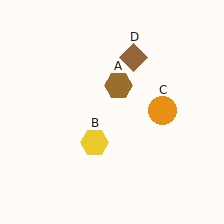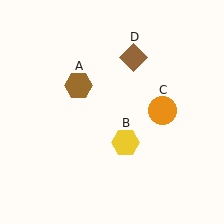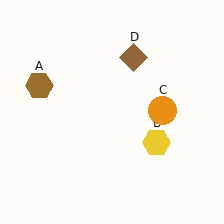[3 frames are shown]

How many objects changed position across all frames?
2 objects changed position: brown hexagon (object A), yellow hexagon (object B).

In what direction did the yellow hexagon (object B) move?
The yellow hexagon (object B) moved right.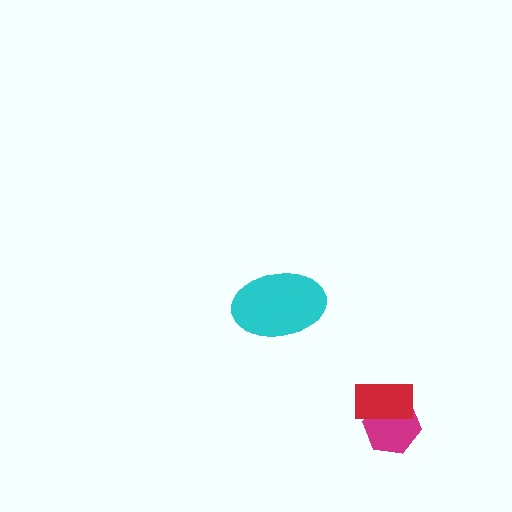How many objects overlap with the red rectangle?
1 object overlaps with the red rectangle.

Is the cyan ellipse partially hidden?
No, no other shape covers it.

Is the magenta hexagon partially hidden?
Yes, it is partially covered by another shape.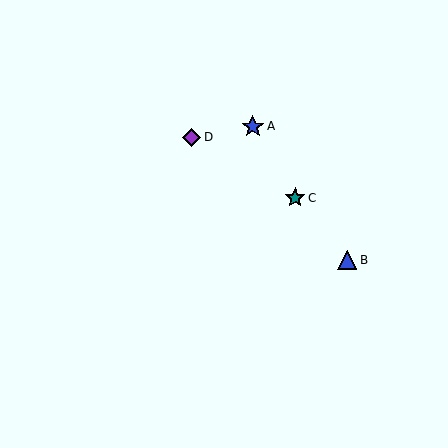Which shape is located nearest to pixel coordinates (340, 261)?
The blue triangle (labeled B) at (347, 260) is nearest to that location.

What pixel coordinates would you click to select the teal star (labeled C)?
Click at (295, 198) to select the teal star C.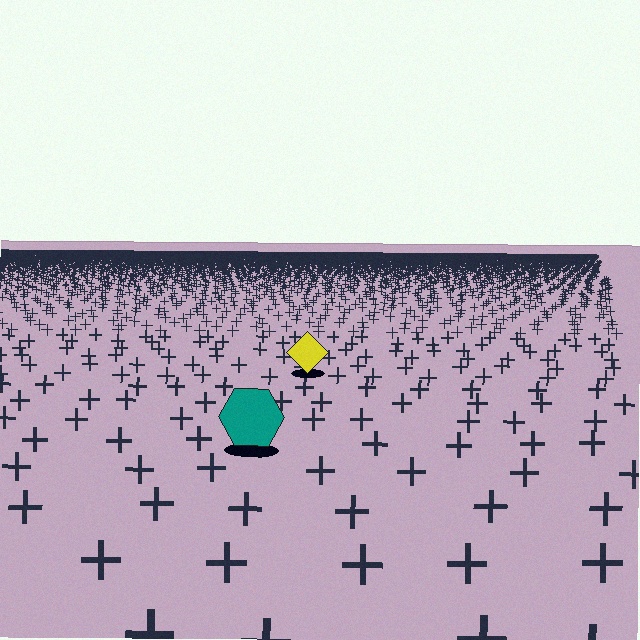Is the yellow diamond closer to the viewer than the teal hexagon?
No. The teal hexagon is closer — you can tell from the texture gradient: the ground texture is coarser near it.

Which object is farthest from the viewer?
The yellow diamond is farthest from the viewer. It appears smaller and the ground texture around it is denser.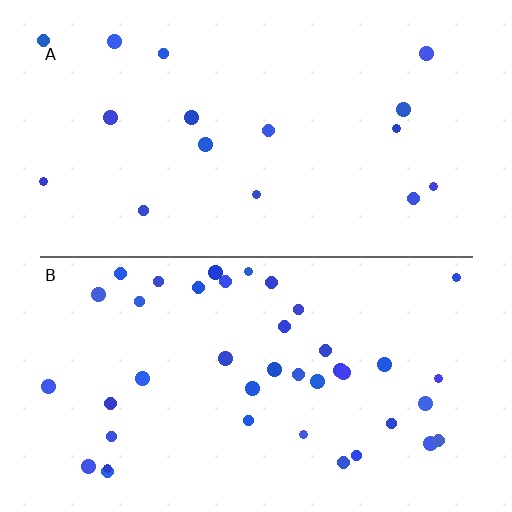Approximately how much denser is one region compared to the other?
Approximately 2.5× — region B over region A.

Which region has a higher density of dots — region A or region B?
B (the bottom).